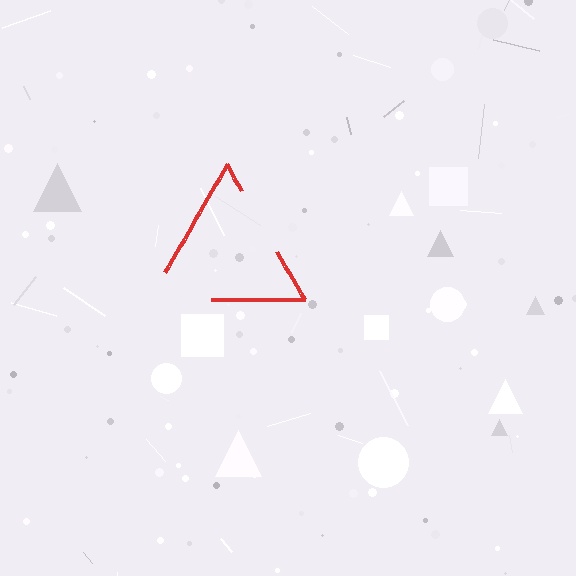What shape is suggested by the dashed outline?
The dashed outline suggests a triangle.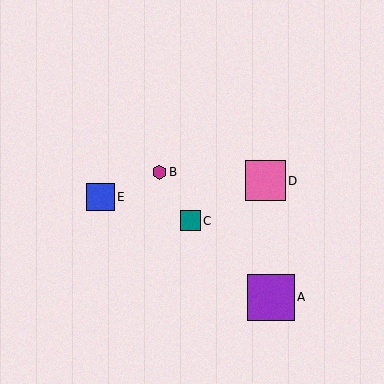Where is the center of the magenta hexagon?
The center of the magenta hexagon is at (160, 172).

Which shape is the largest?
The purple square (labeled A) is the largest.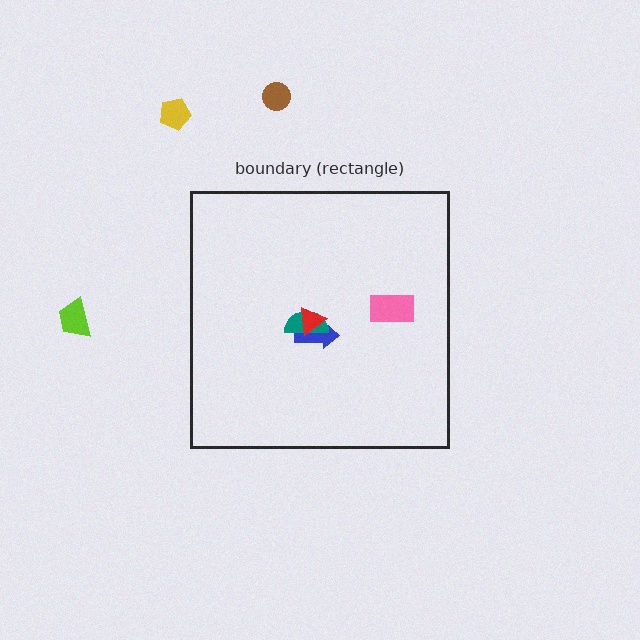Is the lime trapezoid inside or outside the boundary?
Outside.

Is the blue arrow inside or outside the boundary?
Inside.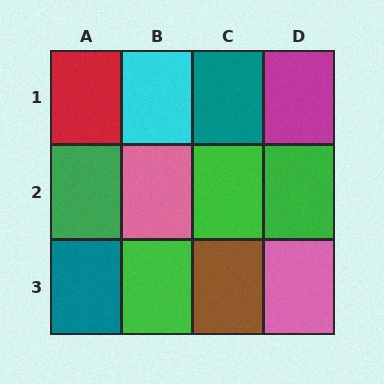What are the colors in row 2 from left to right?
Green, pink, green, green.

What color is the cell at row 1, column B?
Cyan.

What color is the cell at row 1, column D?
Magenta.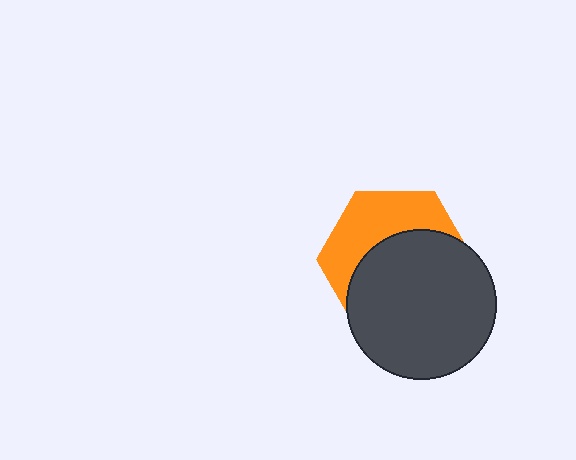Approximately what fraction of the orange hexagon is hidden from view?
Roughly 59% of the orange hexagon is hidden behind the dark gray circle.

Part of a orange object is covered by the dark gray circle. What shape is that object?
It is a hexagon.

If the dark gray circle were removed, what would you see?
You would see the complete orange hexagon.